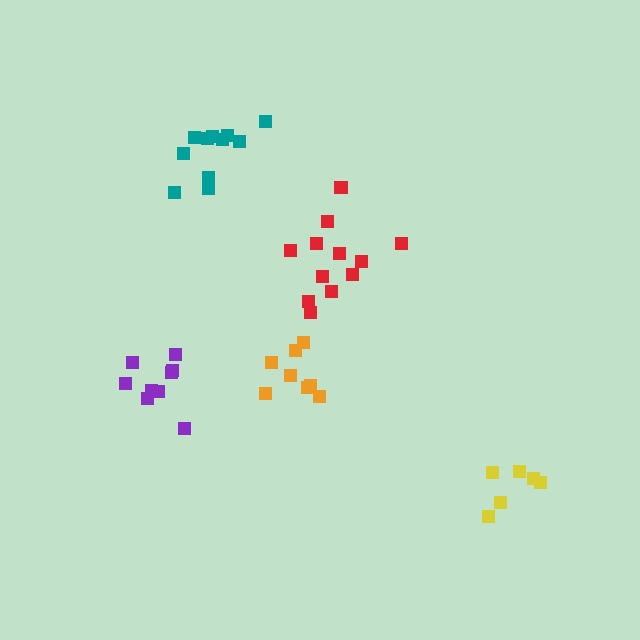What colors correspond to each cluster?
The clusters are colored: red, yellow, orange, purple, teal.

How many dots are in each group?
Group 1: 12 dots, Group 2: 7 dots, Group 3: 8 dots, Group 4: 9 dots, Group 5: 11 dots (47 total).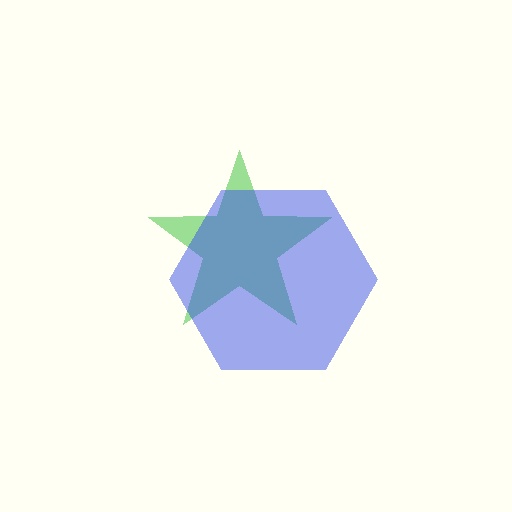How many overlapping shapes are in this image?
There are 2 overlapping shapes in the image.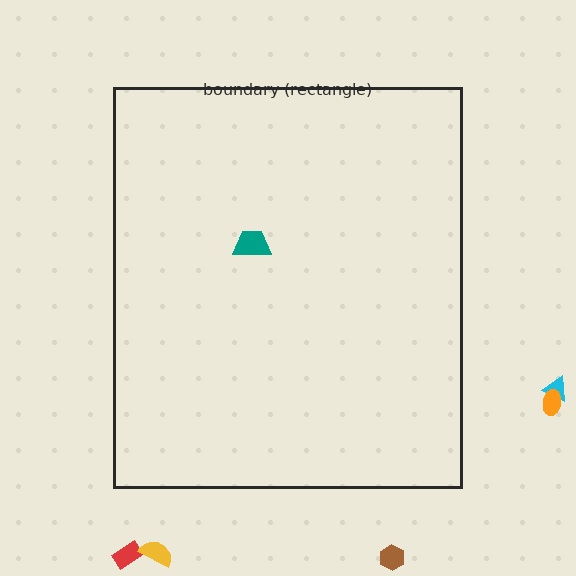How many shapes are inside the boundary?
1 inside, 5 outside.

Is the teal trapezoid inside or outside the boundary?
Inside.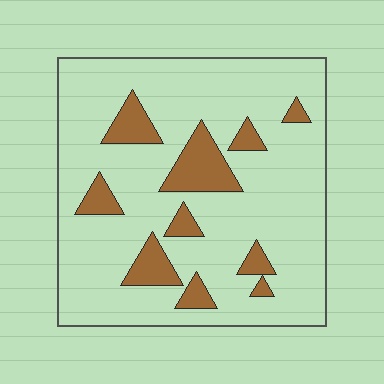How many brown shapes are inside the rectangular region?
10.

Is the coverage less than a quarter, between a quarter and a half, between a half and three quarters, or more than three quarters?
Less than a quarter.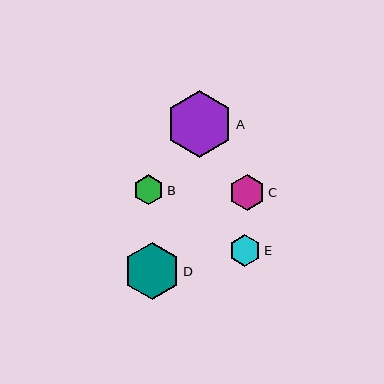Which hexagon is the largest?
Hexagon A is the largest with a size of approximately 67 pixels.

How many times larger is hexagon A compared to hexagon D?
Hexagon A is approximately 1.2 times the size of hexagon D.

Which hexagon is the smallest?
Hexagon B is the smallest with a size of approximately 30 pixels.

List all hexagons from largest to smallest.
From largest to smallest: A, D, C, E, B.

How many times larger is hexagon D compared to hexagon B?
Hexagon D is approximately 1.9 times the size of hexagon B.